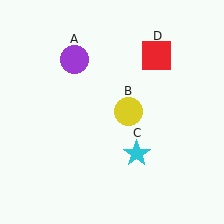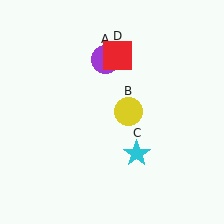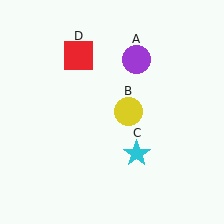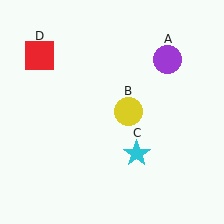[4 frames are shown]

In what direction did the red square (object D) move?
The red square (object D) moved left.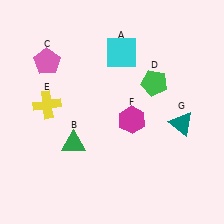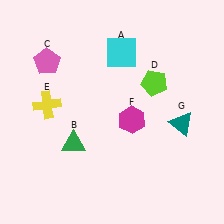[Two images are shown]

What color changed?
The pentagon (D) changed from green in Image 1 to lime in Image 2.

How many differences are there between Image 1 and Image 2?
There is 1 difference between the two images.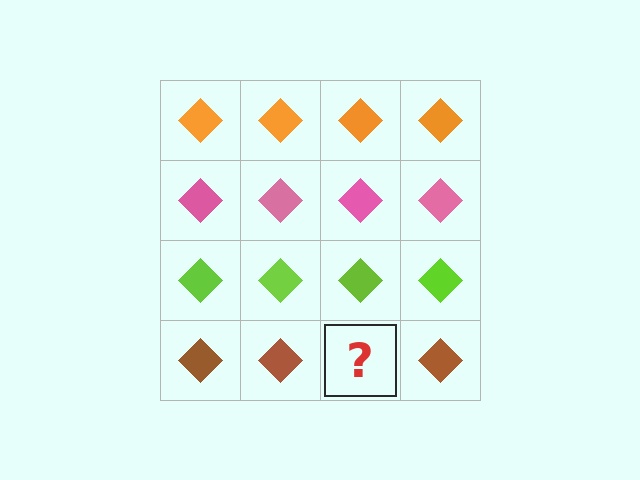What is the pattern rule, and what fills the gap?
The rule is that each row has a consistent color. The gap should be filled with a brown diamond.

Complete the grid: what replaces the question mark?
The question mark should be replaced with a brown diamond.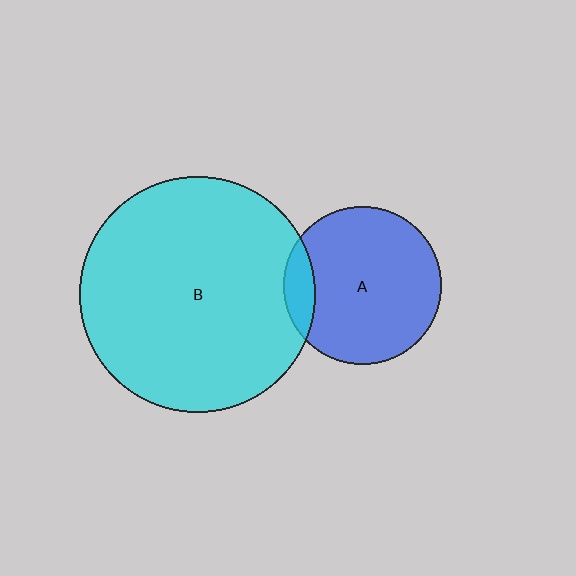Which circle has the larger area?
Circle B (cyan).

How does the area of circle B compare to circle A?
Approximately 2.2 times.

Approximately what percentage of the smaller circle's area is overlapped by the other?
Approximately 10%.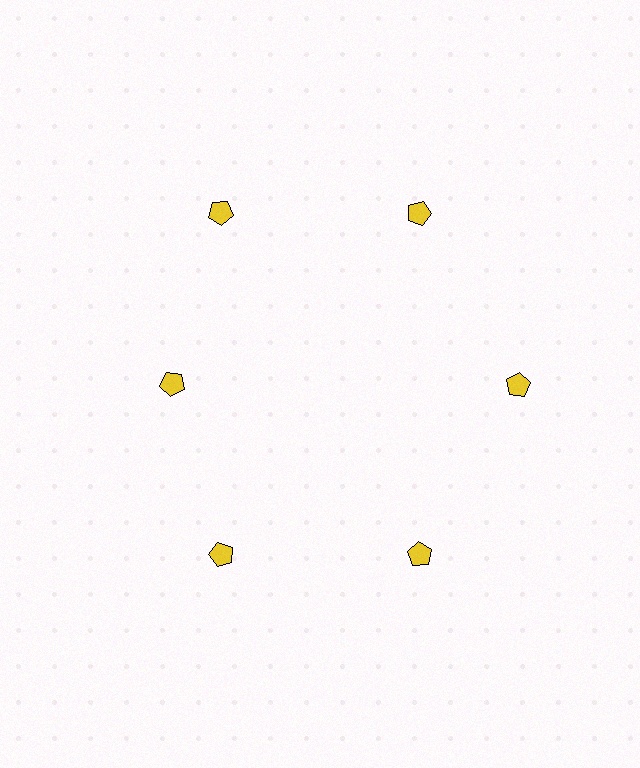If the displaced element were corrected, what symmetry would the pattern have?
It would have 6-fold rotational symmetry — the pattern would map onto itself every 60 degrees.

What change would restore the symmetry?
The symmetry would be restored by moving it outward, back onto the ring so that all 6 pentagons sit at equal angles and equal distance from the center.